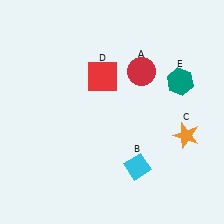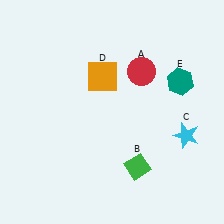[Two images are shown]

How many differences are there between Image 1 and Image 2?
There are 3 differences between the two images.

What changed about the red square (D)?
In Image 1, D is red. In Image 2, it changed to orange.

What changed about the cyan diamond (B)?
In Image 1, B is cyan. In Image 2, it changed to green.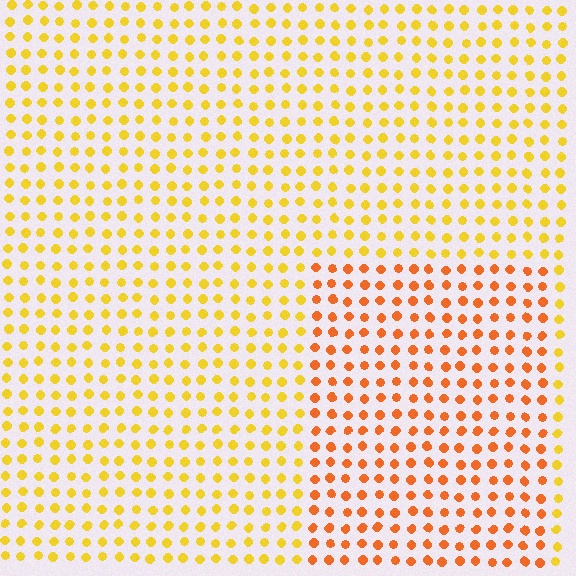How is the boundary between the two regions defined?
The boundary is defined purely by a slight shift in hue (about 31 degrees). Spacing, size, and orientation are identical on both sides.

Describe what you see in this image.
The image is filled with small yellow elements in a uniform arrangement. A rectangle-shaped region is visible where the elements are tinted to a slightly different hue, forming a subtle color boundary.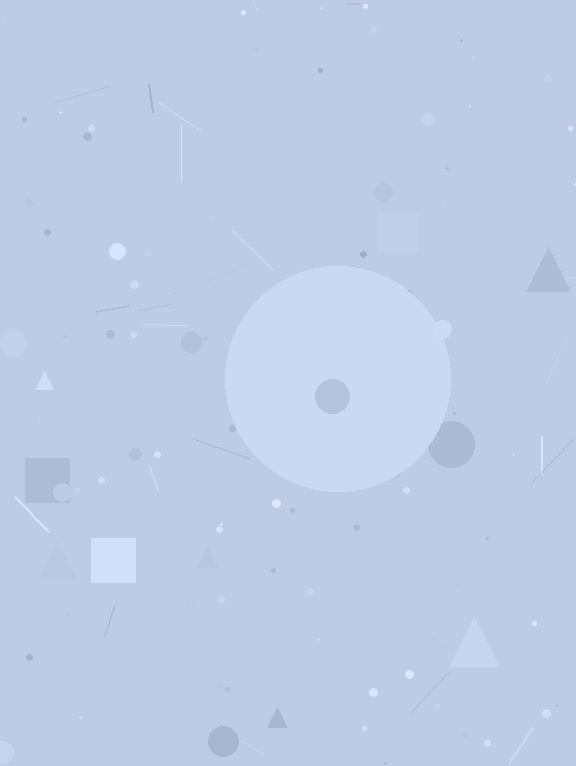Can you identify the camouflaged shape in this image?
The camouflaged shape is a circle.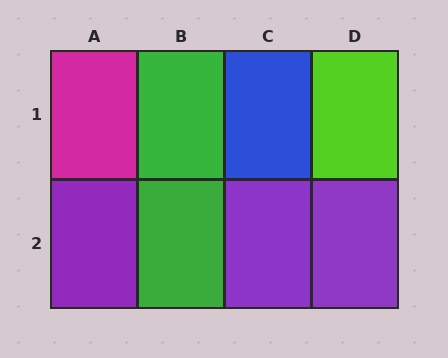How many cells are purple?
3 cells are purple.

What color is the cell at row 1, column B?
Green.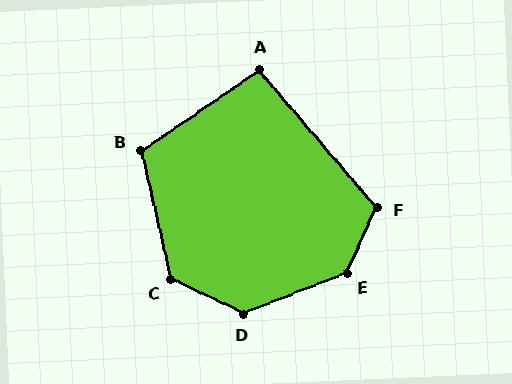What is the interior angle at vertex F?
Approximately 115 degrees (obtuse).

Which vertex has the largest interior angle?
E, at approximately 136 degrees.